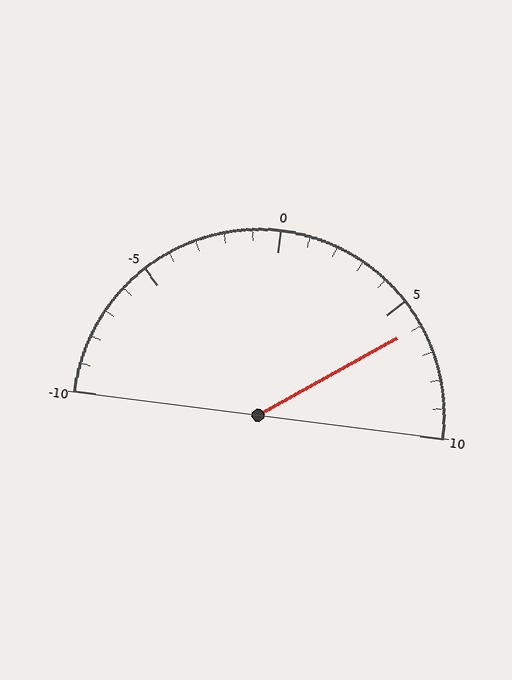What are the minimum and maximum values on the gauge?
The gauge ranges from -10 to 10.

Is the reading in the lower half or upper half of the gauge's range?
The reading is in the upper half of the range (-10 to 10).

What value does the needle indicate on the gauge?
The needle indicates approximately 6.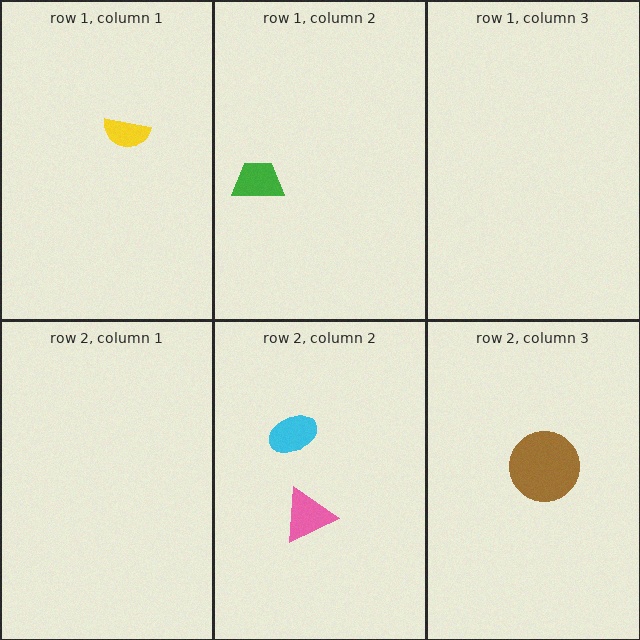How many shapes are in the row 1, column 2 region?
1.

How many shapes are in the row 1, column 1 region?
1.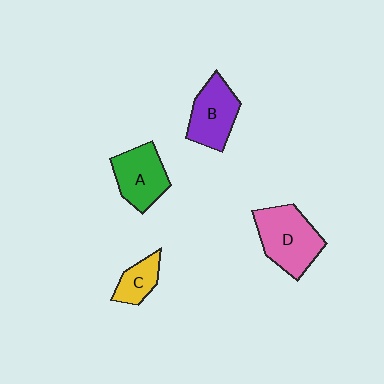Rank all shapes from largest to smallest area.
From largest to smallest: D (pink), B (purple), A (green), C (yellow).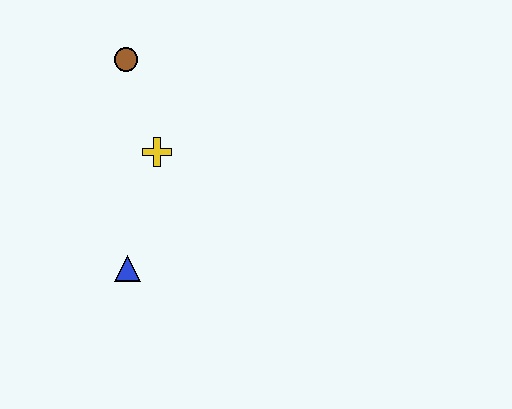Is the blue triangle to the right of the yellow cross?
No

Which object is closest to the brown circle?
The yellow cross is closest to the brown circle.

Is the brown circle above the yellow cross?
Yes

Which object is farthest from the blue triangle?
The brown circle is farthest from the blue triangle.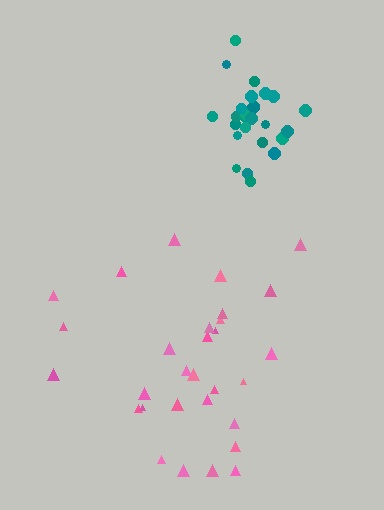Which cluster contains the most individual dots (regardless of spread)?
Pink (31).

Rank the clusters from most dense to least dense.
teal, pink.